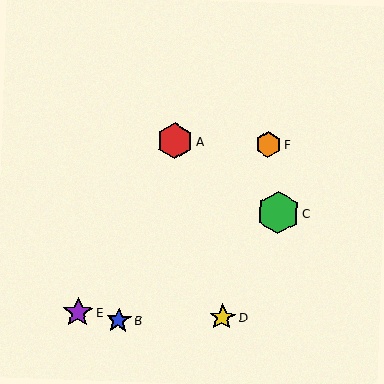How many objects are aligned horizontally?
2 objects (A, F) are aligned horizontally.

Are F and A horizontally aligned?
Yes, both are at y≈144.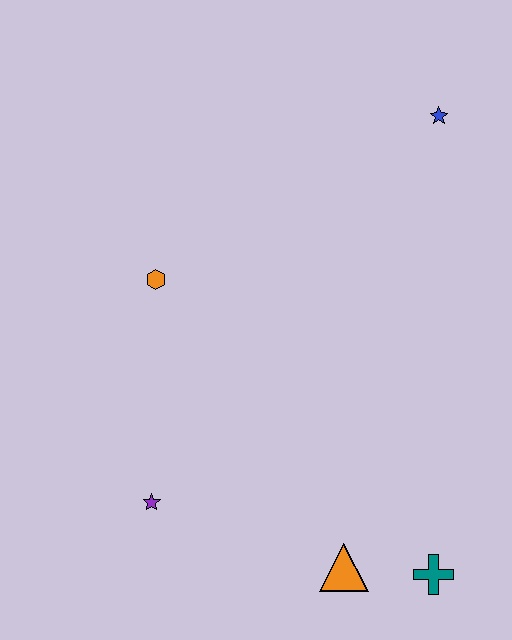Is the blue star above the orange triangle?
Yes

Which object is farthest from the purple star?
The blue star is farthest from the purple star.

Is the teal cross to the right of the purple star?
Yes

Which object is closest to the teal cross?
The orange triangle is closest to the teal cross.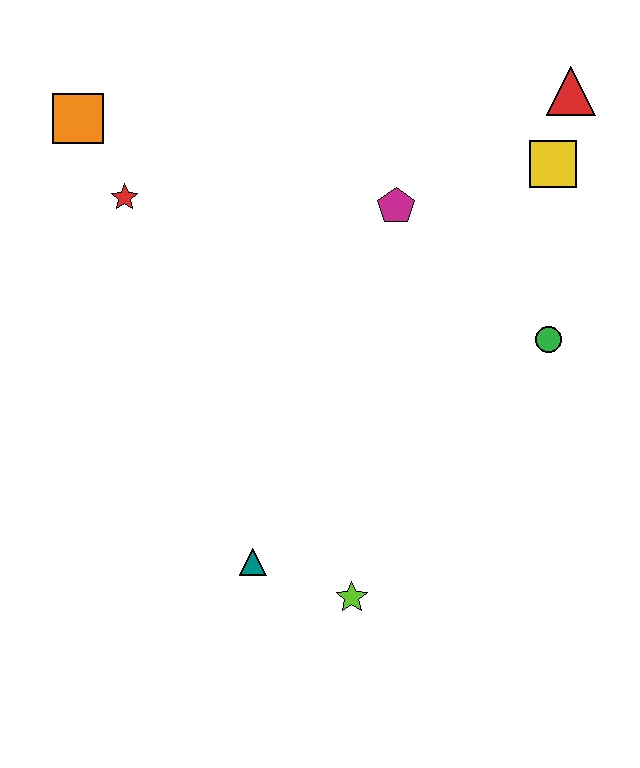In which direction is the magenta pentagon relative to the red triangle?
The magenta pentagon is to the left of the red triangle.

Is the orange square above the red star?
Yes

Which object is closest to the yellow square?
The red triangle is closest to the yellow square.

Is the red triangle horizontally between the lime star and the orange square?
No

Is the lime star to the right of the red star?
Yes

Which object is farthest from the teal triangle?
The red triangle is farthest from the teal triangle.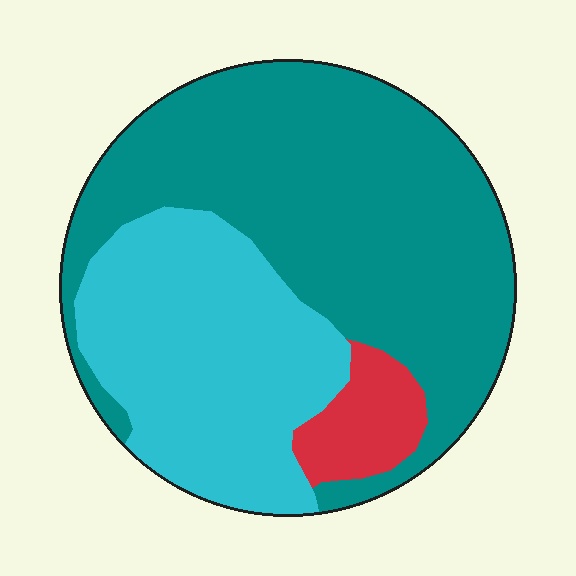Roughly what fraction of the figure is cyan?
Cyan takes up about one third (1/3) of the figure.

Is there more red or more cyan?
Cyan.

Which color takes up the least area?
Red, at roughly 5%.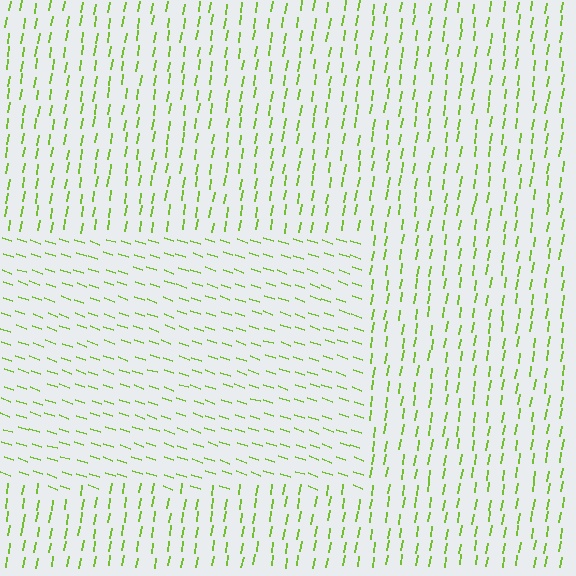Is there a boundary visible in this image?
Yes, there is a texture boundary formed by a change in line orientation.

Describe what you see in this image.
The image is filled with small lime line segments. A rectangle region in the image has lines oriented differently from the surrounding lines, creating a visible texture boundary.